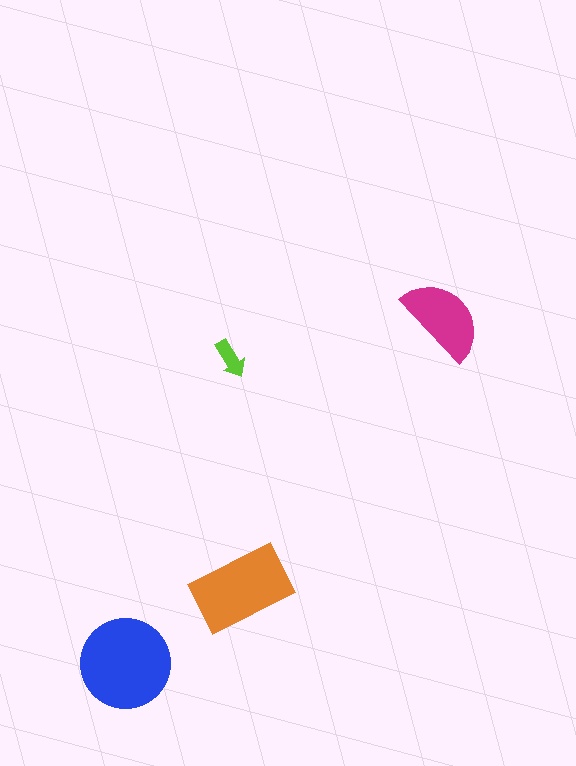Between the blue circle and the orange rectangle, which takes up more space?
The blue circle.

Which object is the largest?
The blue circle.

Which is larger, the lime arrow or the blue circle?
The blue circle.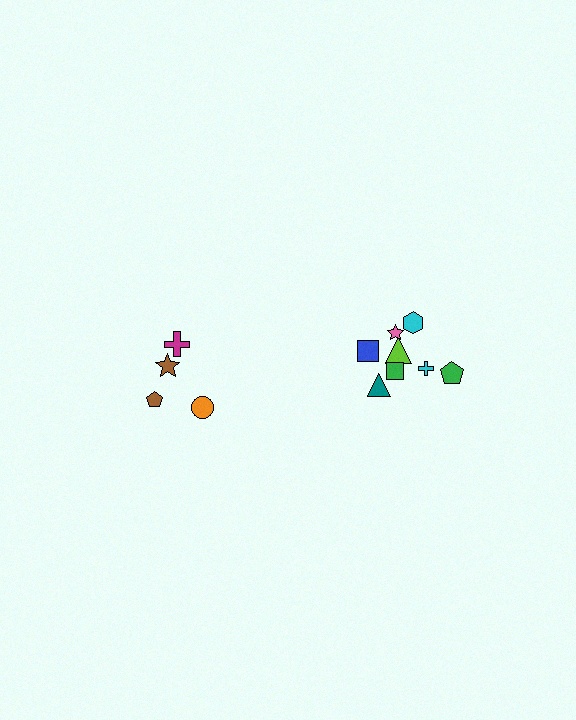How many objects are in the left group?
There are 4 objects.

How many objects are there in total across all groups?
There are 12 objects.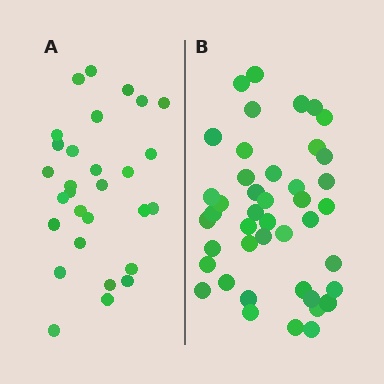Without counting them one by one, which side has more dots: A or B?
Region B (the right region) has more dots.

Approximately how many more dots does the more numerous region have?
Region B has approximately 15 more dots than region A.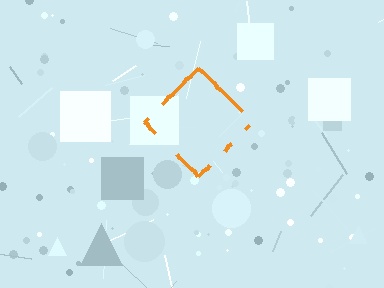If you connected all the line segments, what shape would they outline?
They would outline a diamond.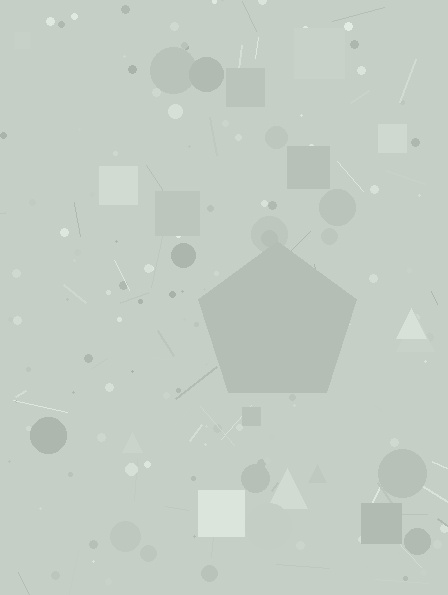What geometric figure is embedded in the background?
A pentagon is embedded in the background.